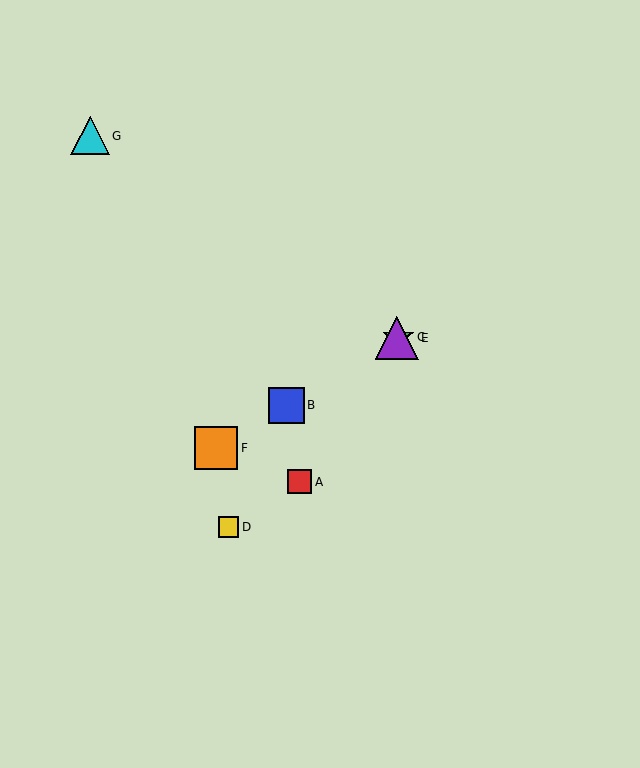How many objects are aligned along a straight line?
4 objects (B, C, E, F) are aligned along a straight line.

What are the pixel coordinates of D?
Object D is at (229, 527).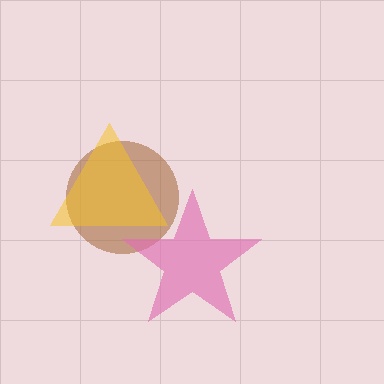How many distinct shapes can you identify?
There are 3 distinct shapes: a brown circle, a yellow triangle, a pink star.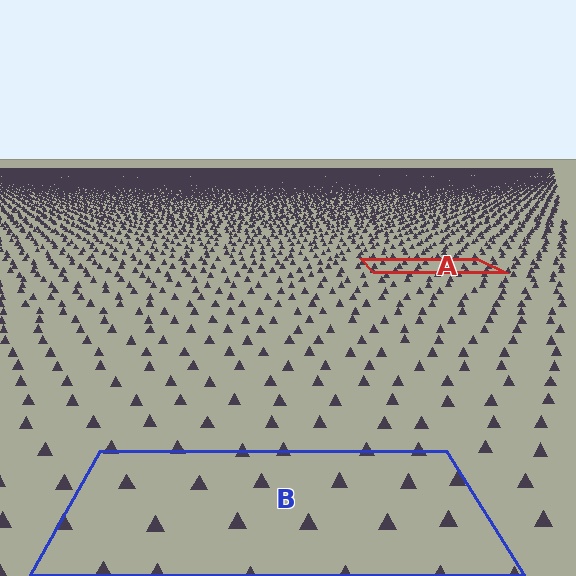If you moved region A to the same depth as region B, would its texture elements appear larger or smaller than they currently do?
They would appear larger. At a closer depth, the same texture elements are projected at a bigger on-screen size.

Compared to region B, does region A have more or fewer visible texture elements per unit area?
Region A has more texture elements per unit area — they are packed more densely because it is farther away.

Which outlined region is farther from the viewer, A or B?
Region A is farther from the viewer — the texture elements inside it appear smaller and more densely packed.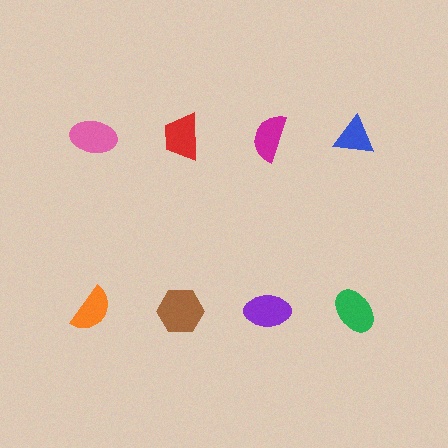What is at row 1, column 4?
A blue triangle.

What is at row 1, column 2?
A red trapezoid.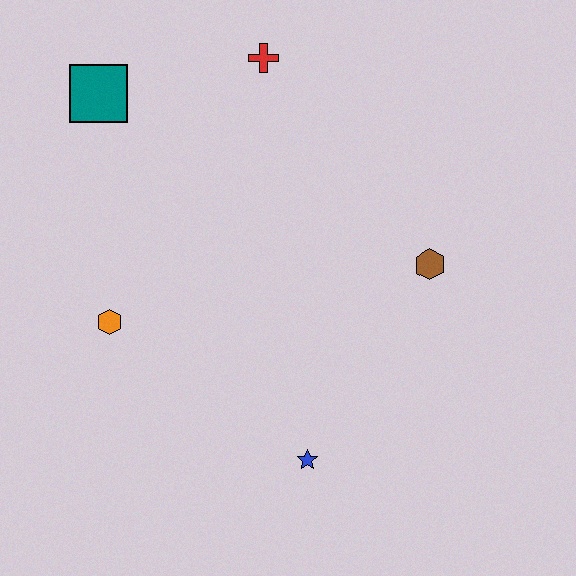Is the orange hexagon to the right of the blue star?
No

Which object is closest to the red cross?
The teal square is closest to the red cross.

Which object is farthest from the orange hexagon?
The brown hexagon is farthest from the orange hexagon.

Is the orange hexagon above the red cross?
No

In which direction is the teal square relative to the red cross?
The teal square is to the left of the red cross.